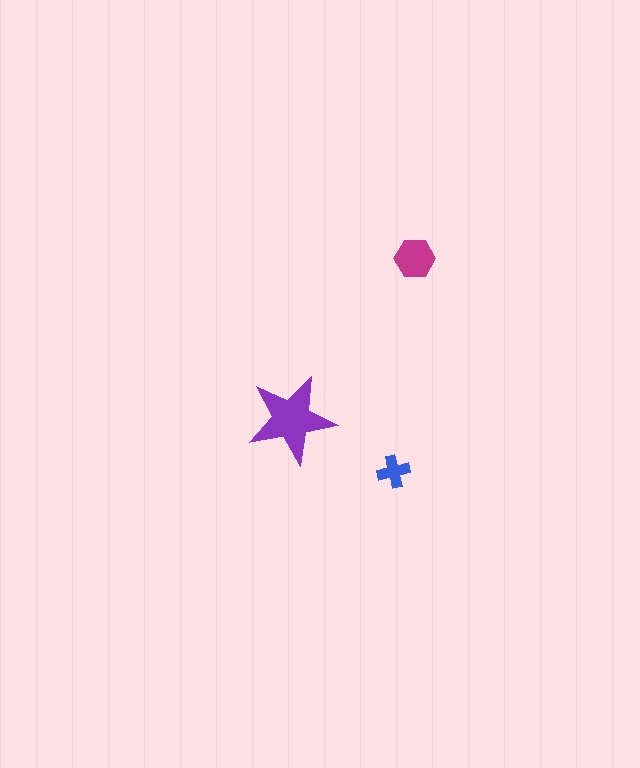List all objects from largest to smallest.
The purple star, the magenta hexagon, the blue cross.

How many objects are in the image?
There are 3 objects in the image.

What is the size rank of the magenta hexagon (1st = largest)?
2nd.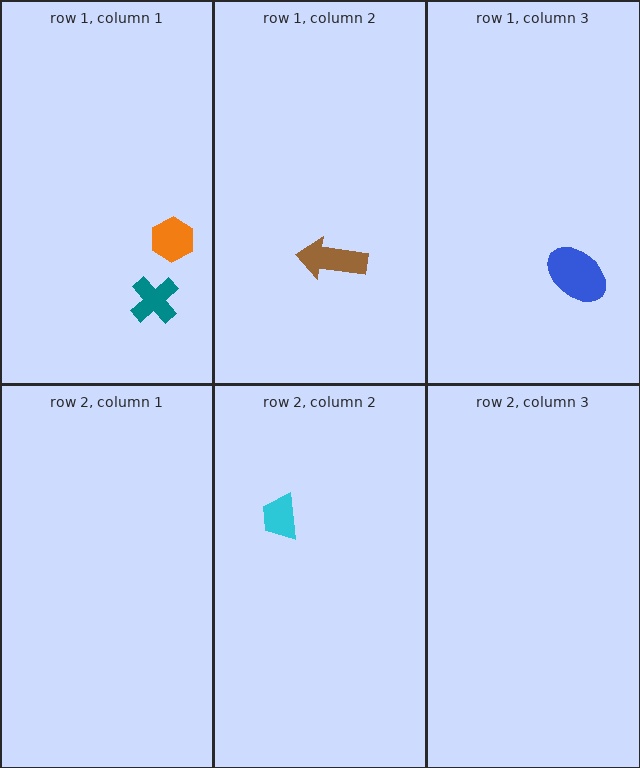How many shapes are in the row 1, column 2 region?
1.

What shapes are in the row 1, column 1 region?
The teal cross, the orange hexagon.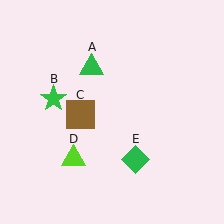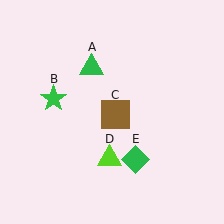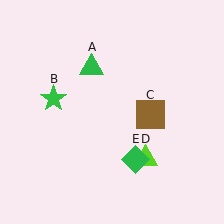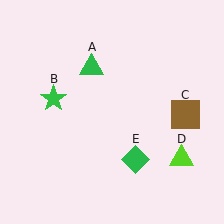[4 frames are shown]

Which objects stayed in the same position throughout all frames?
Green triangle (object A) and green star (object B) and green diamond (object E) remained stationary.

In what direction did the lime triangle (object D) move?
The lime triangle (object D) moved right.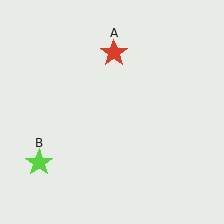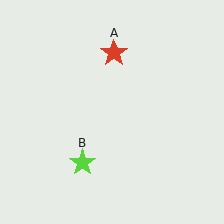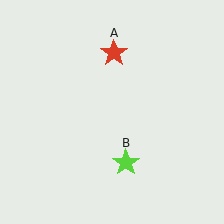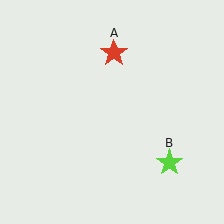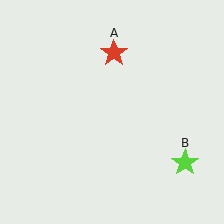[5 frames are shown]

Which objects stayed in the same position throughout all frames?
Red star (object A) remained stationary.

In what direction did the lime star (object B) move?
The lime star (object B) moved right.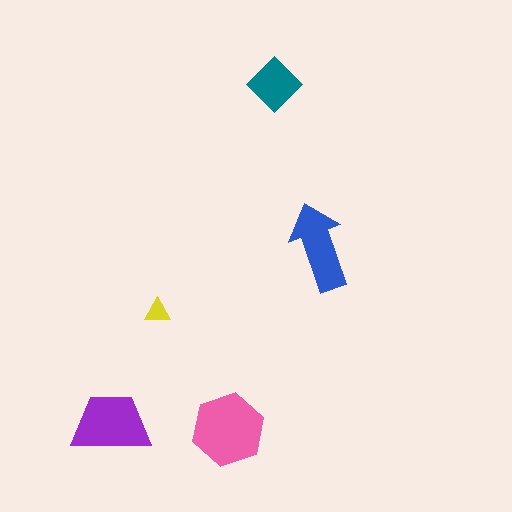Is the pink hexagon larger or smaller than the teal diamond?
Larger.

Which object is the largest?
The pink hexagon.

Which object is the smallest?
The yellow triangle.